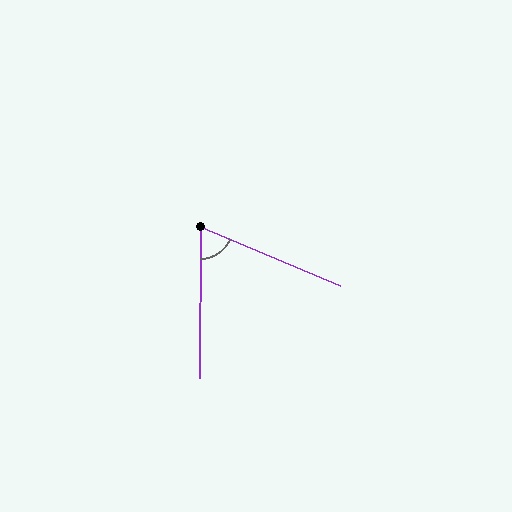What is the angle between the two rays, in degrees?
Approximately 67 degrees.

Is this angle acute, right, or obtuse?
It is acute.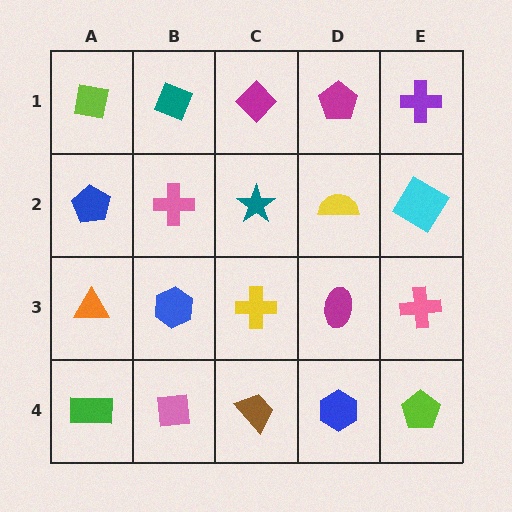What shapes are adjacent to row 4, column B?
A blue hexagon (row 3, column B), a green rectangle (row 4, column A), a brown trapezoid (row 4, column C).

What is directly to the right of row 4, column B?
A brown trapezoid.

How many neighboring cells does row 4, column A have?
2.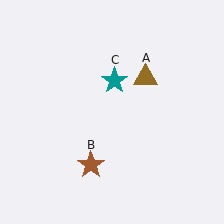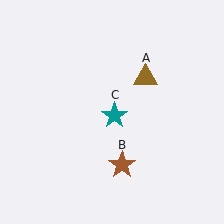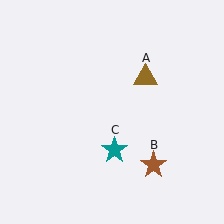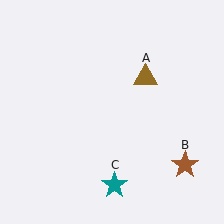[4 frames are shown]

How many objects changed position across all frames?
2 objects changed position: brown star (object B), teal star (object C).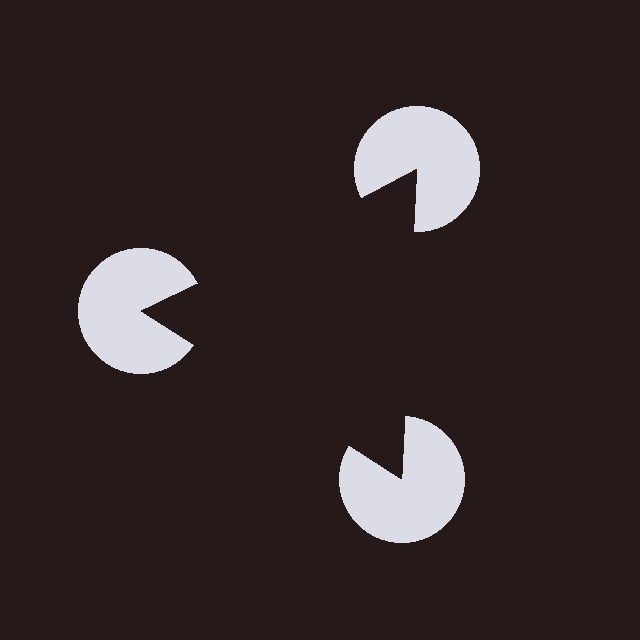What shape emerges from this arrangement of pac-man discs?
An illusory triangle — its edges are inferred from the aligned wedge cuts in the pac-man discs, not physically drawn.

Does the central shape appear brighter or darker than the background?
It typically appears slightly darker than the background, even though no actual brightness change is drawn.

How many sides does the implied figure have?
3 sides.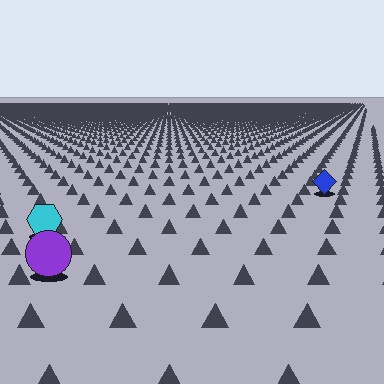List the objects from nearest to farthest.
From nearest to farthest: the purple circle, the cyan hexagon, the blue diamond.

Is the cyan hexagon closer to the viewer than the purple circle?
No. The purple circle is closer — you can tell from the texture gradient: the ground texture is coarser near it.